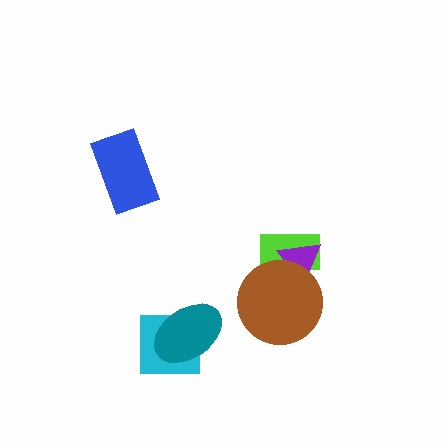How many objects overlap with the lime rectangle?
2 objects overlap with the lime rectangle.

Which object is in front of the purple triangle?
The brown circle is in front of the purple triangle.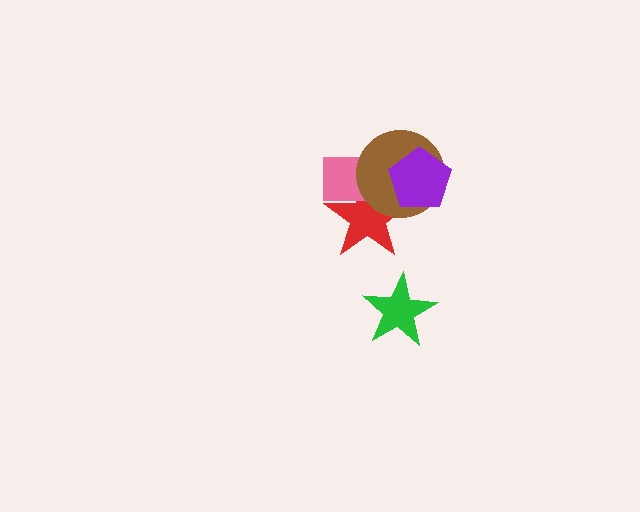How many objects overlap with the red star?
3 objects overlap with the red star.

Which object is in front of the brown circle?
The purple pentagon is in front of the brown circle.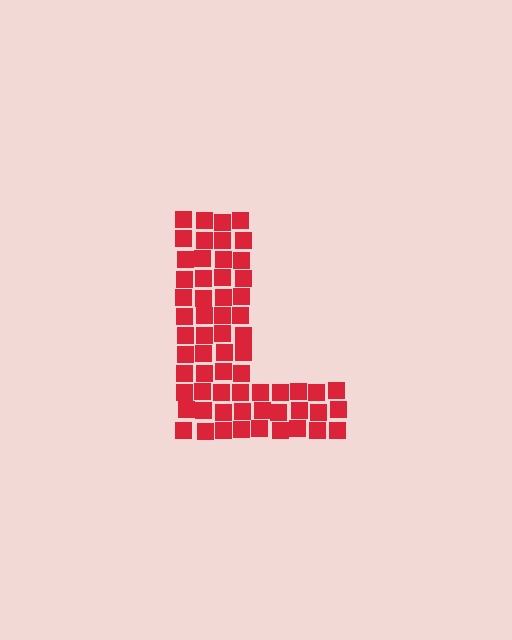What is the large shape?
The large shape is the letter L.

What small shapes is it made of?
It is made of small squares.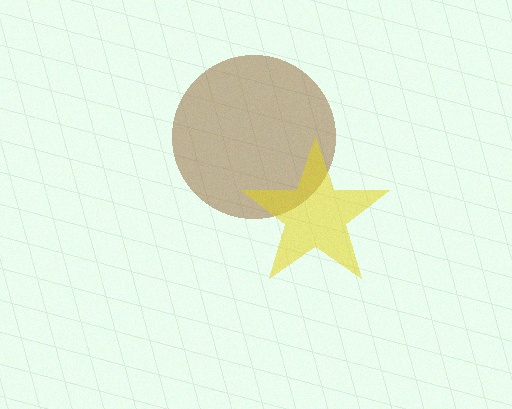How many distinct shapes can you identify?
There are 2 distinct shapes: a brown circle, a yellow star.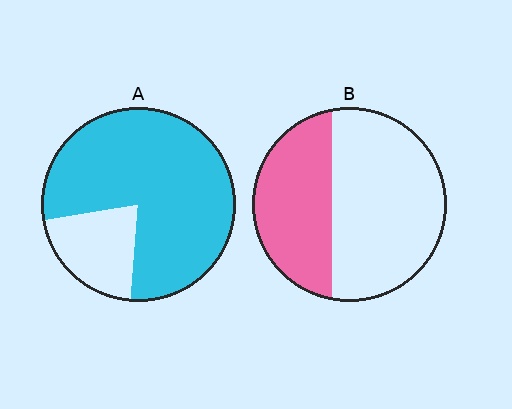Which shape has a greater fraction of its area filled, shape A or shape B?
Shape A.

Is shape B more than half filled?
No.